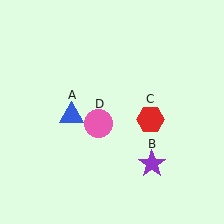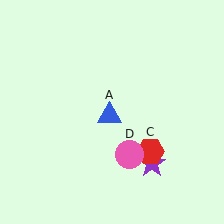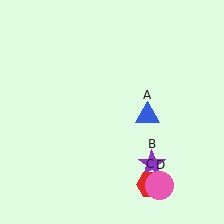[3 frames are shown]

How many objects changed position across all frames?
3 objects changed position: blue triangle (object A), red hexagon (object C), pink circle (object D).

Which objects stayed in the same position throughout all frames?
Purple star (object B) remained stationary.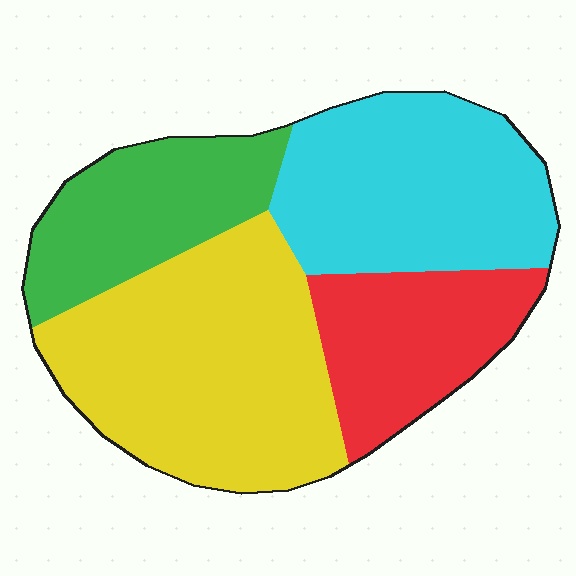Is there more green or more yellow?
Yellow.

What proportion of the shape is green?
Green takes up between a sixth and a third of the shape.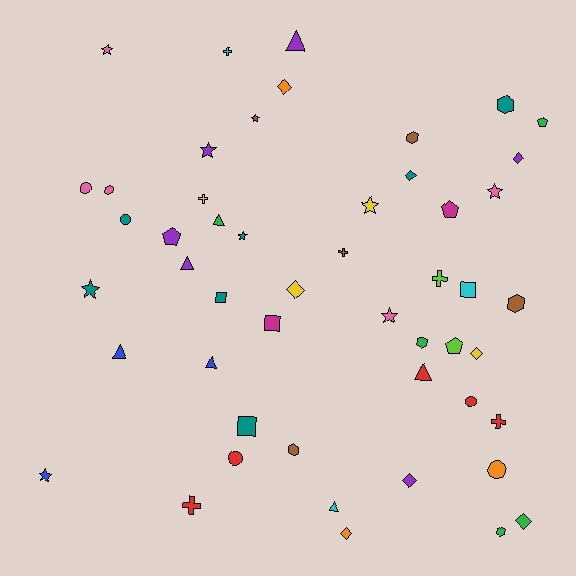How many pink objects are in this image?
There are 5 pink objects.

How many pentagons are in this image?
There are 4 pentagons.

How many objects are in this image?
There are 50 objects.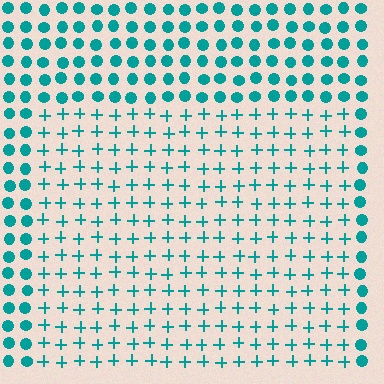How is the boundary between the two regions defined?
The boundary is defined by a change in element shape: plus signs inside vs. circles outside. All elements share the same color and spacing.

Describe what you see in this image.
The image is filled with small teal elements arranged in a uniform grid. A rectangle-shaped region contains plus signs, while the surrounding area contains circles. The boundary is defined purely by the change in element shape.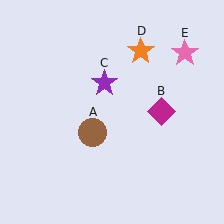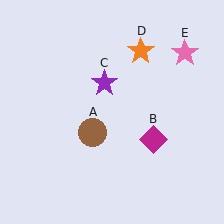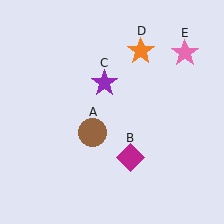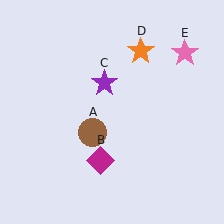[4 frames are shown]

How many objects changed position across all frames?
1 object changed position: magenta diamond (object B).